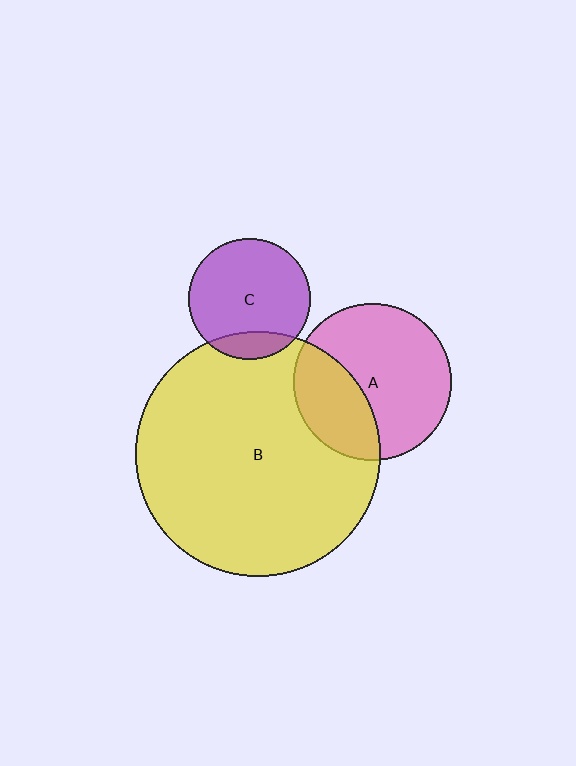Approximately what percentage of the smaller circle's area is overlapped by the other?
Approximately 35%.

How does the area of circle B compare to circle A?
Approximately 2.4 times.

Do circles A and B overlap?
Yes.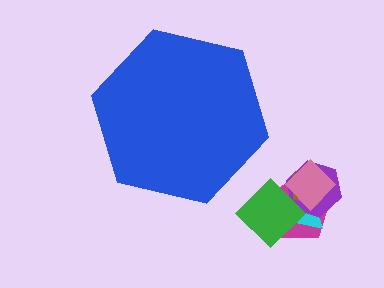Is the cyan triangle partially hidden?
No, the cyan triangle is fully visible.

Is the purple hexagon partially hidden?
No, the purple hexagon is fully visible.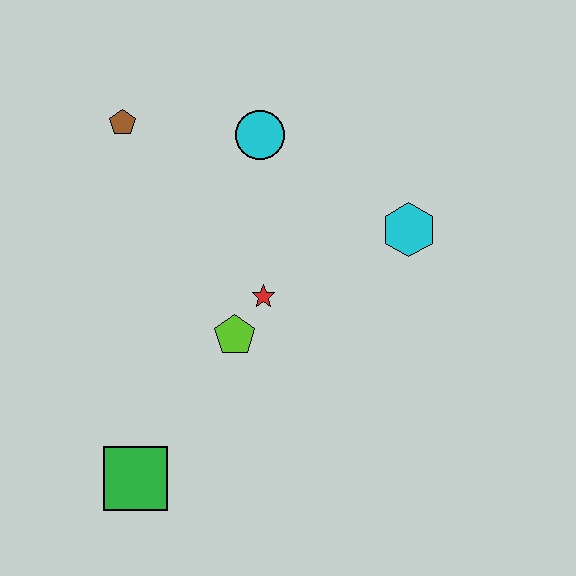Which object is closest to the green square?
The lime pentagon is closest to the green square.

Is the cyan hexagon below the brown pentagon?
Yes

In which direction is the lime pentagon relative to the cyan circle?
The lime pentagon is below the cyan circle.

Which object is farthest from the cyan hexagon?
The green square is farthest from the cyan hexagon.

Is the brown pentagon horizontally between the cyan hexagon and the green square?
No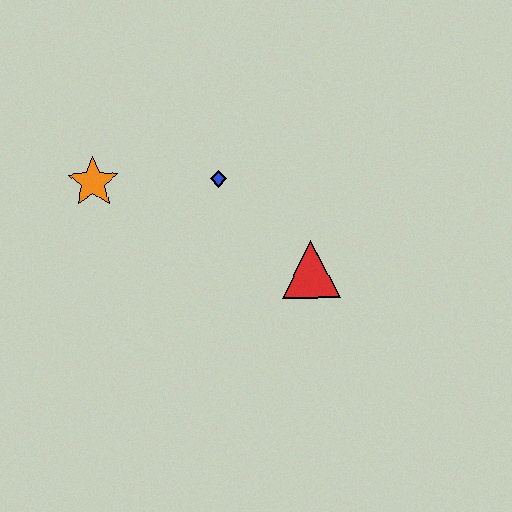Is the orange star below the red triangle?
No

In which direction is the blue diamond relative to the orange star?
The blue diamond is to the right of the orange star.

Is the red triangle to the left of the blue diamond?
No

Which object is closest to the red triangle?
The blue diamond is closest to the red triangle.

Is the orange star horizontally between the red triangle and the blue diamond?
No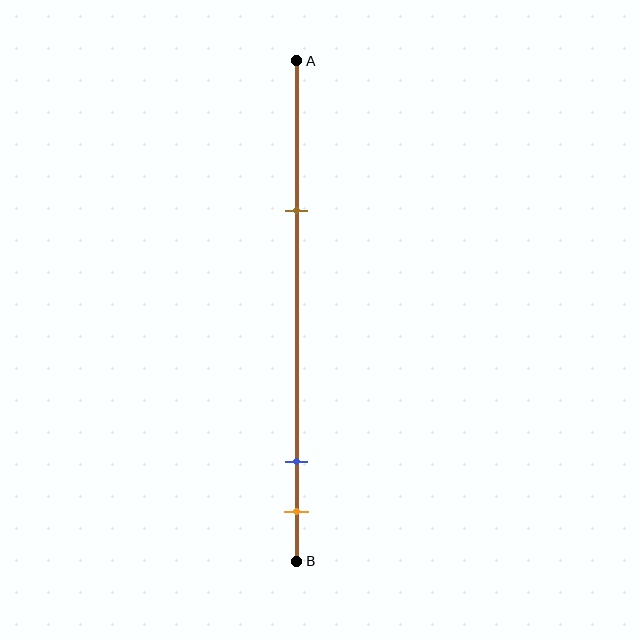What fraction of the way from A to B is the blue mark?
The blue mark is approximately 80% (0.8) of the way from A to B.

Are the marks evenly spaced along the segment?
No, the marks are not evenly spaced.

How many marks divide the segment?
There are 3 marks dividing the segment.